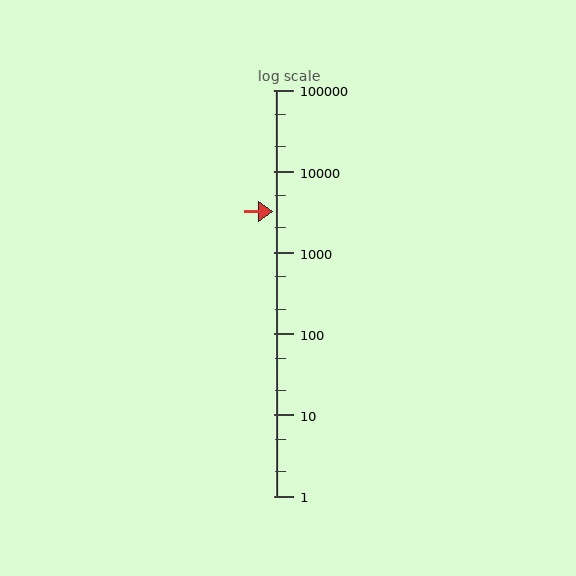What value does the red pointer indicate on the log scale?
The pointer indicates approximately 3200.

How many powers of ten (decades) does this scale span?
The scale spans 5 decades, from 1 to 100000.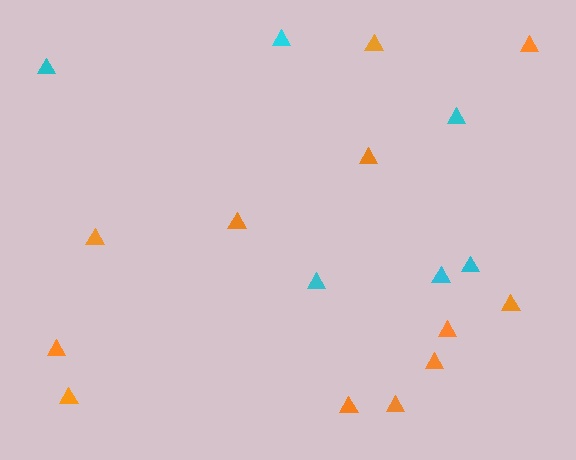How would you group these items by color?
There are 2 groups: one group of cyan triangles (6) and one group of orange triangles (12).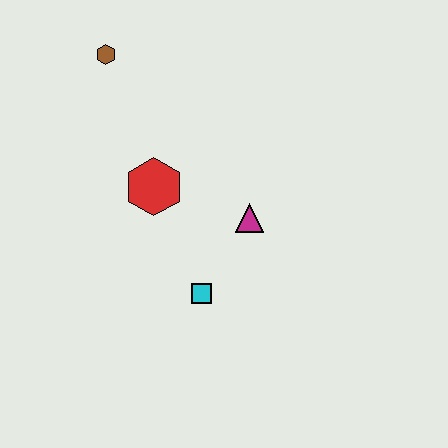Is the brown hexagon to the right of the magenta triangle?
No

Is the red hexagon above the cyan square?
Yes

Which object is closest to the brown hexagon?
The red hexagon is closest to the brown hexagon.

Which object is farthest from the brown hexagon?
The cyan square is farthest from the brown hexagon.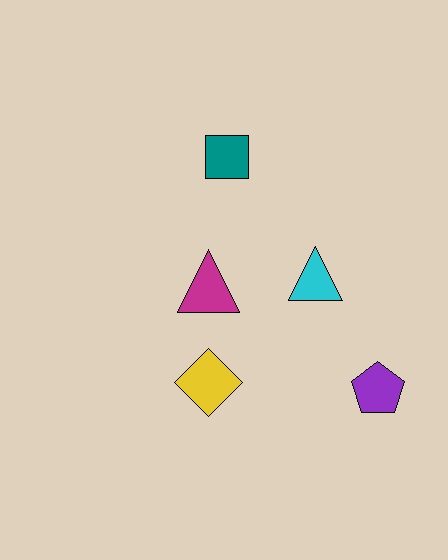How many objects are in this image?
There are 5 objects.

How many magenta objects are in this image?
There is 1 magenta object.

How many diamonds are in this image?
There is 1 diamond.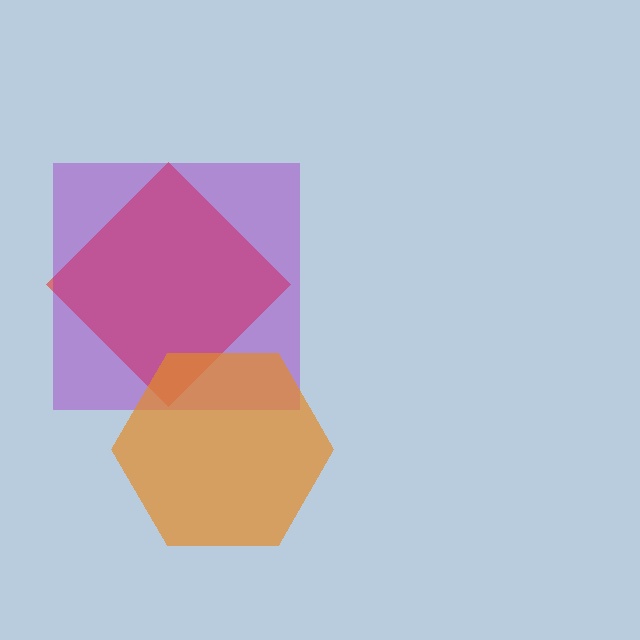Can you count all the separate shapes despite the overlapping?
Yes, there are 3 separate shapes.